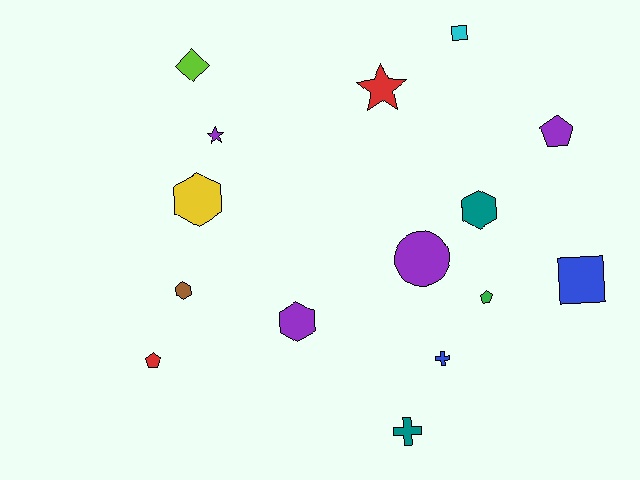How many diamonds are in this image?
There is 1 diamond.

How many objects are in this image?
There are 15 objects.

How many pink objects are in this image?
There are no pink objects.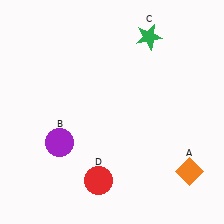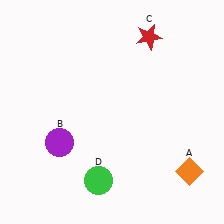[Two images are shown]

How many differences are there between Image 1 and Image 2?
There are 2 differences between the two images.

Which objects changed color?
C changed from green to red. D changed from red to green.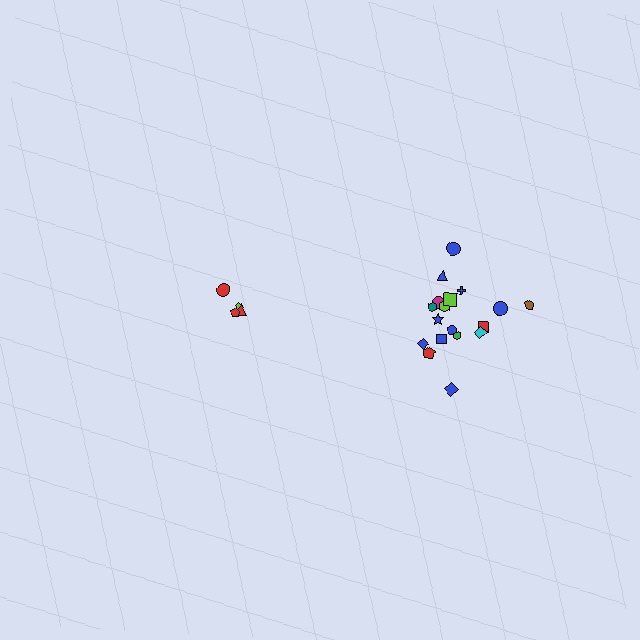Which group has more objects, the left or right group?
The right group.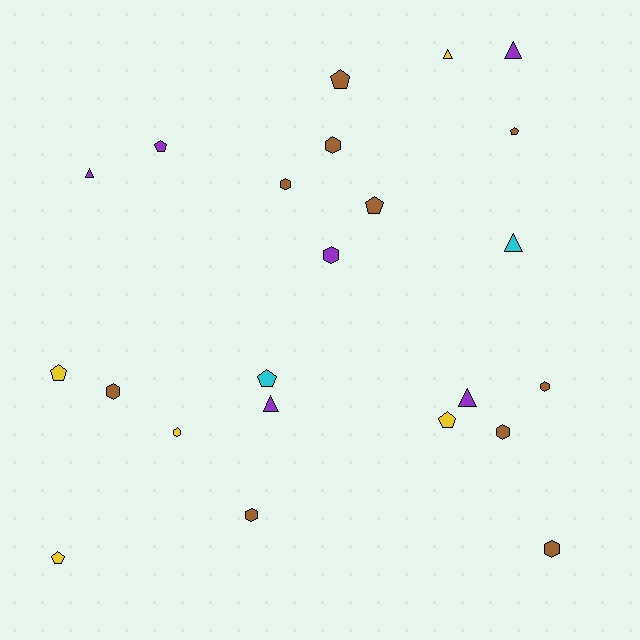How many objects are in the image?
There are 23 objects.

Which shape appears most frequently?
Hexagon, with 9 objects.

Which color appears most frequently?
Brown, with 10 objects.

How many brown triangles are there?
There are no brown triangles.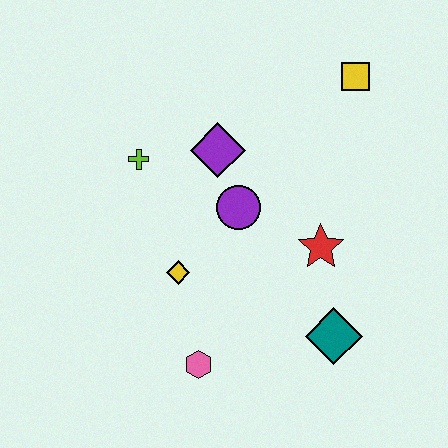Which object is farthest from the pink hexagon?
The yellow square is farthest from the pink hexagon.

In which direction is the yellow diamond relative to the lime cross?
The yellow diamond is below the lime cross.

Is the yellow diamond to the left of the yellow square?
Yes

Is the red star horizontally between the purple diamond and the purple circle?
No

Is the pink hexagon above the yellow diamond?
No